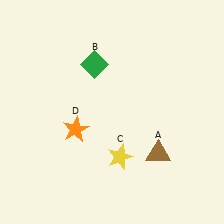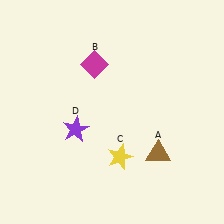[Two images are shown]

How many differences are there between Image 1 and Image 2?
There are 2 differences between the two images.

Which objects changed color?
B changed from green to magenta. D changed from orange to purple.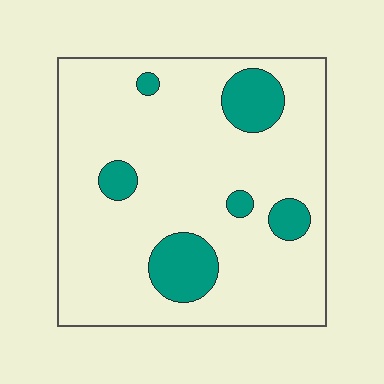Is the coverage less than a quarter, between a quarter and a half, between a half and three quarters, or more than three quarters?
Less than a quarter.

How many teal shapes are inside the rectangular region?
6.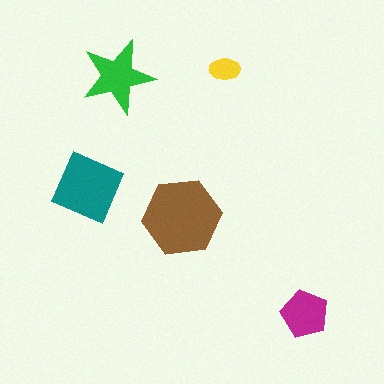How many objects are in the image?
There are 5 objects in the image.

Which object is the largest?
The brown hexagon.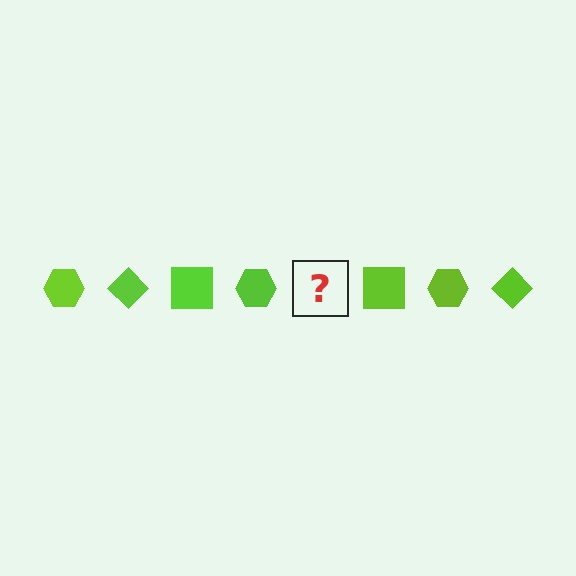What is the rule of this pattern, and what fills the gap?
The rule is that the pattern cycles through hexagon, diamond, square shapes in lime. The gap should be filled with a lime diamond.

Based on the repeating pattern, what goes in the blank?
The blank should be a lime diamond.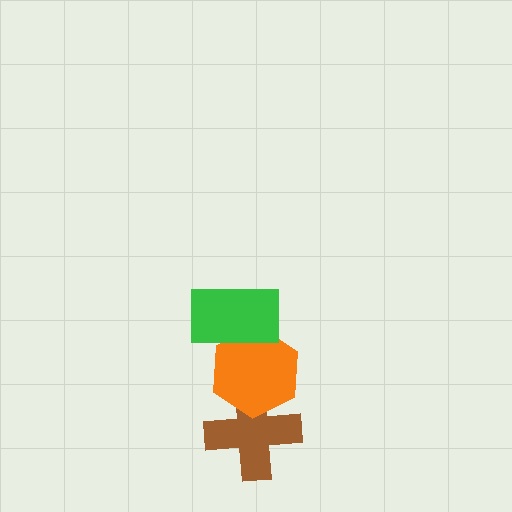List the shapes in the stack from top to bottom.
From top to bottom: the green rectangle, the orange hexagon, the brown cross.